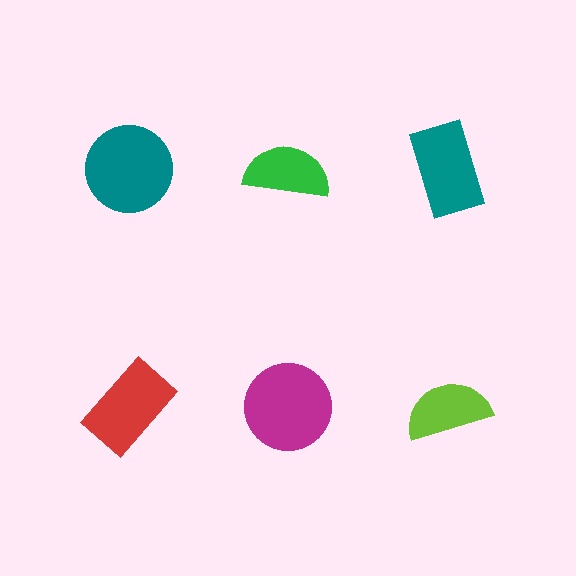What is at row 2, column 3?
A lime semicircle.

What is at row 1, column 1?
A teal circle.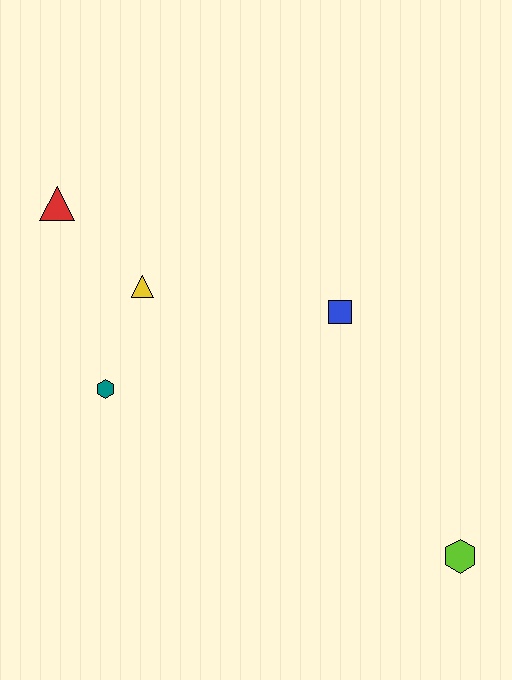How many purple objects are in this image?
There are no purple objects.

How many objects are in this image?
There are 5 objects.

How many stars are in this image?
There are no stars.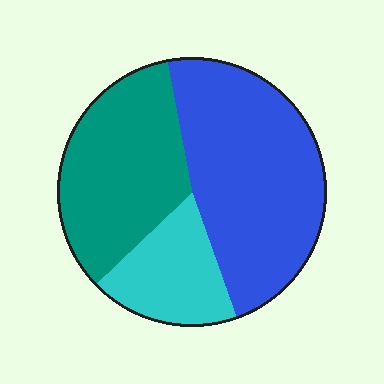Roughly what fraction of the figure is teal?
Teal covers roughly 35% of the figure.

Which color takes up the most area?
Blue, at roughly 45%.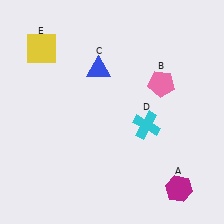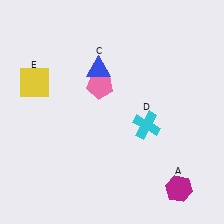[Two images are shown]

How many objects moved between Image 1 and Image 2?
2 objects moved between the two images.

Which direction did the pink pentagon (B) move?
The pink pentagon (B) moved left.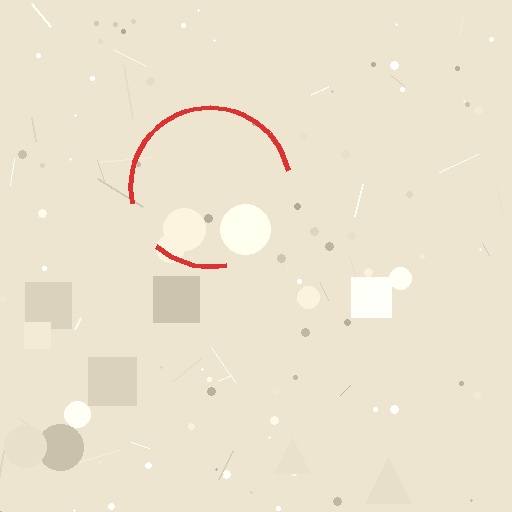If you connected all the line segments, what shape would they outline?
They would outline a circle.